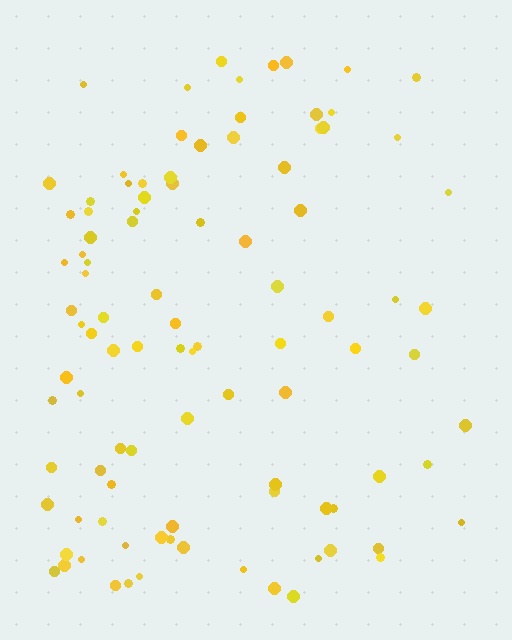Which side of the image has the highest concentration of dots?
The left.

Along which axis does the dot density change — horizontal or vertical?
Horizontal.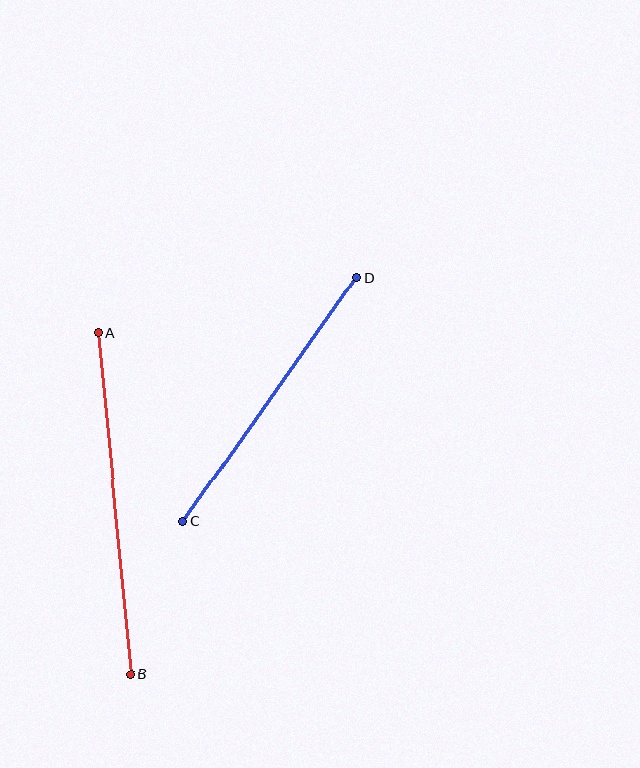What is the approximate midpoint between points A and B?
The midpoint is at approximately (115, 504) pixels.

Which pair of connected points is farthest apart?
Points A and B are farthest apart.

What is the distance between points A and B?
The distance is approximately 343 pixels.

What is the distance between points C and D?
The distance is approximately 299 pixels.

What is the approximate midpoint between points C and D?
The midpoint is at approximately (270, 400) pixels.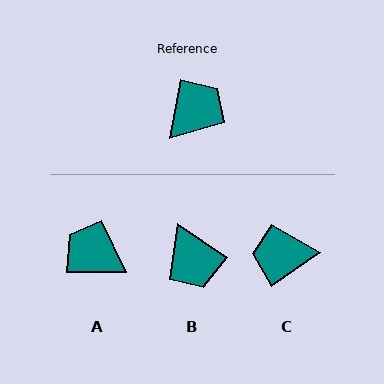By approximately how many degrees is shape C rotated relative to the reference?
Approximately 135 degrees counter-clockwise.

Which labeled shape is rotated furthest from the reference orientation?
C, about 135 degrees away.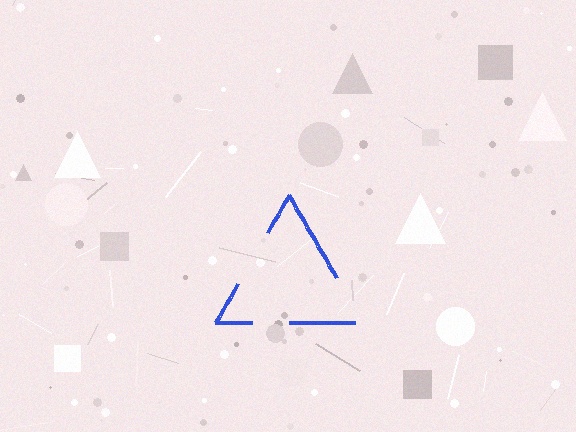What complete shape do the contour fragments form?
The contour fragments form a triangle.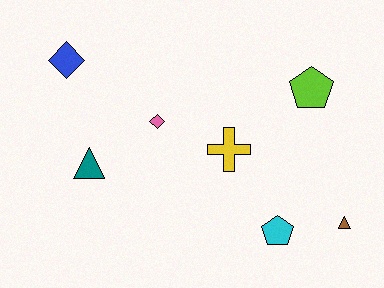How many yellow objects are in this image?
There is 1 yellow object.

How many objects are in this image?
There are 7 objects.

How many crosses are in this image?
There is 1 cross.